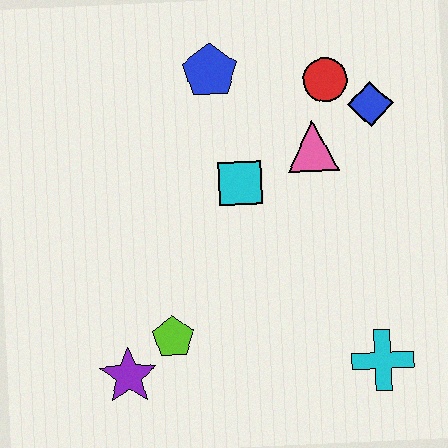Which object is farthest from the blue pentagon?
The cyan cross is farthest from the blue pentagon.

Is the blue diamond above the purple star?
Yes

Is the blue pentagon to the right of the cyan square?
No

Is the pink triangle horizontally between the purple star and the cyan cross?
Yes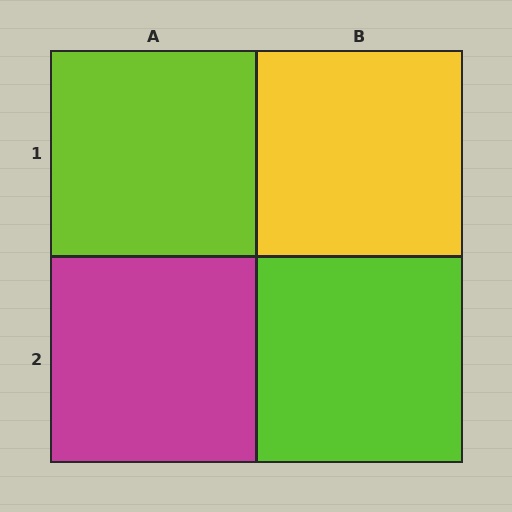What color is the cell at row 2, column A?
Magenta.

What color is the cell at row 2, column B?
Lime.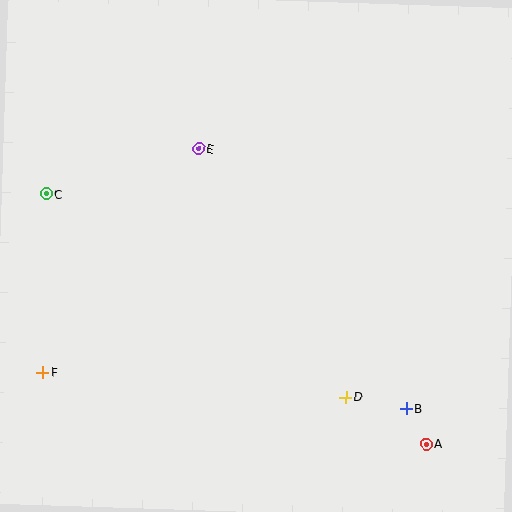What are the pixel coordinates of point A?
Point A is at (426, 444).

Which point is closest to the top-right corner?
Point E is closest to the top-right corner.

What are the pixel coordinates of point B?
Point B is at (406, 409).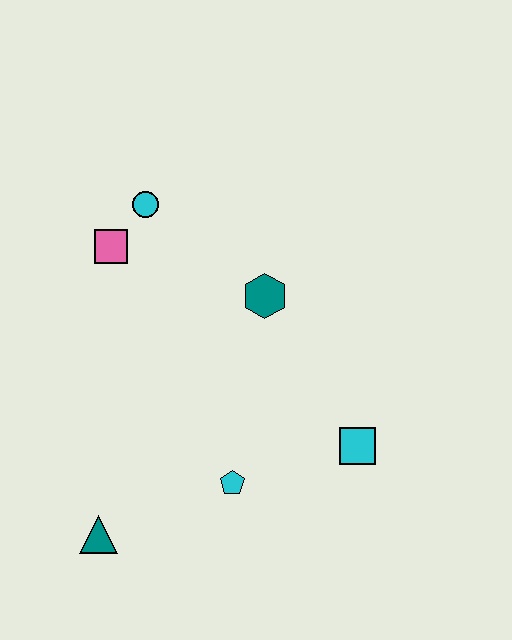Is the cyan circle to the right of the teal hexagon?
No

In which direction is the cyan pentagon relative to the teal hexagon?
The cyan pentagon is below the teal hexagon.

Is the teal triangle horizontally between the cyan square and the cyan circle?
No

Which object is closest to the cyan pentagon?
The cyan square is closest to the cyan pentagon.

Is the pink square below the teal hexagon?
No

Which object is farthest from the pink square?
The cyan square is farthest from the pink square.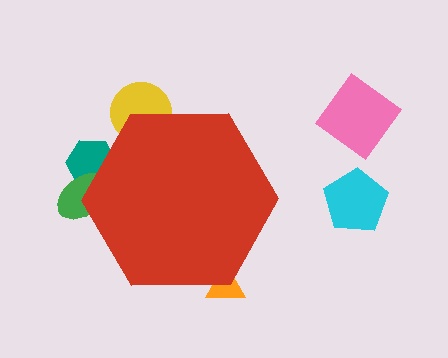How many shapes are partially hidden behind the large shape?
4 shapes are partially hidden.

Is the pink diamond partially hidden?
No, the pink diamond is fully visible.